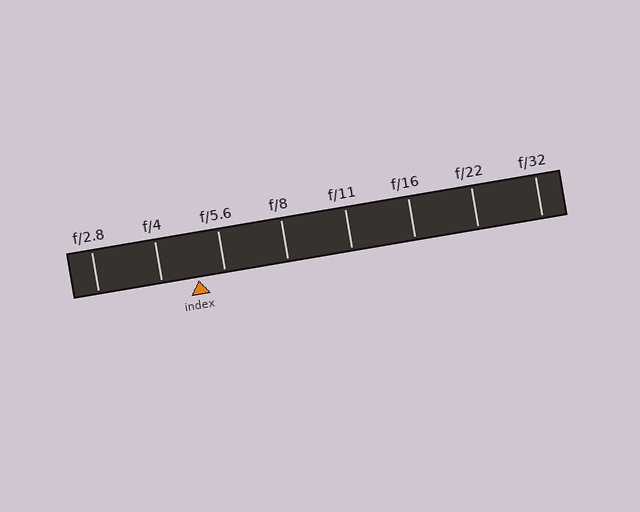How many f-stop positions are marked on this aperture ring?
There are 8 f-stop positions marked.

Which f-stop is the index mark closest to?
The index mark is closest to f/5.6.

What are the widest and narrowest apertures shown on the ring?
The widest aperture shown is f/2.8 and the narrowest is f/32.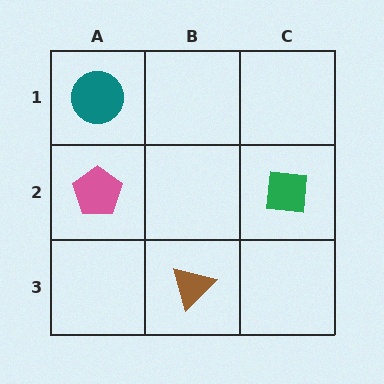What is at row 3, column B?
A brown triangle.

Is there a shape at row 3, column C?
No, that cell is empty.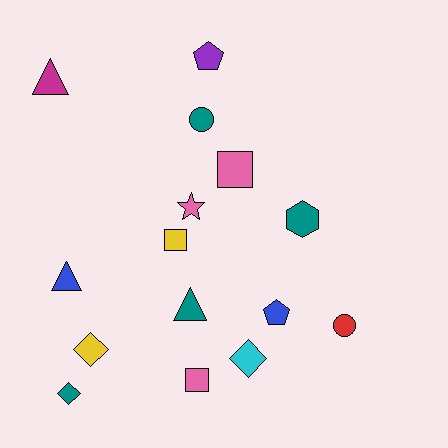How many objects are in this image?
There are 15 objects.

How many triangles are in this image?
There are 3 triangles.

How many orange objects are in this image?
There are no orange objects.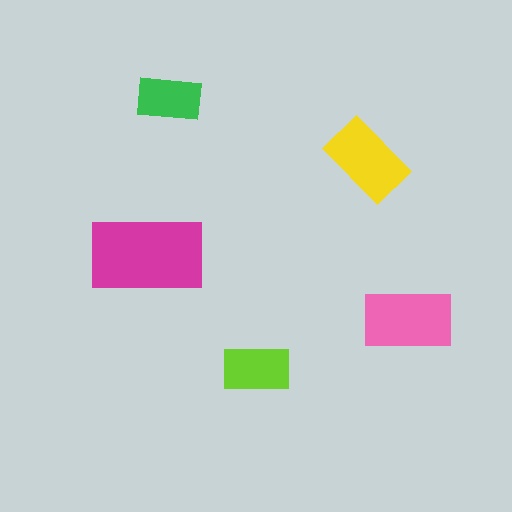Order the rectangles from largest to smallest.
the magenta one, the pink one, the yellow one, the lime one, the green one.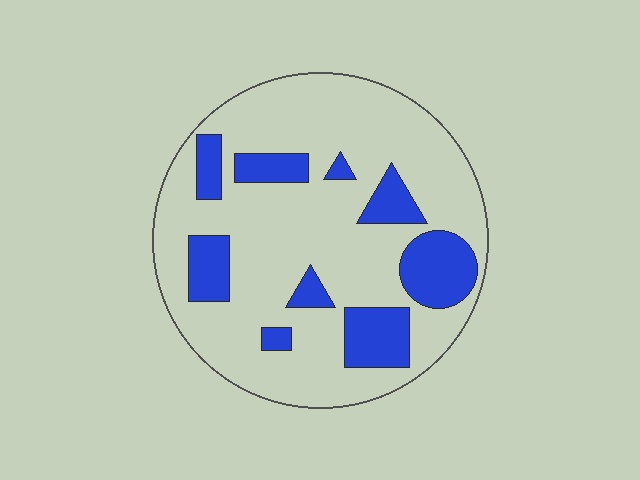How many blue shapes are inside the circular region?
9.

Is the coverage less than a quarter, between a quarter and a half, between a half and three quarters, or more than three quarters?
Less than a quarter.